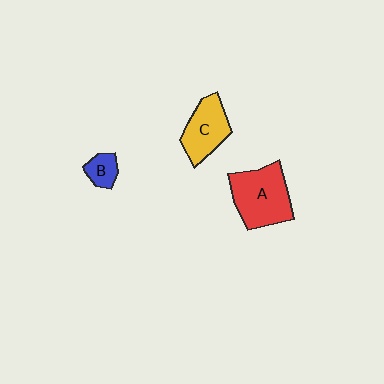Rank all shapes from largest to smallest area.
From largest to smallest: A (red), C (yellow), B (blue).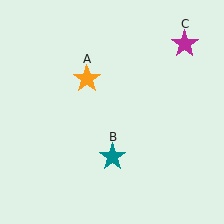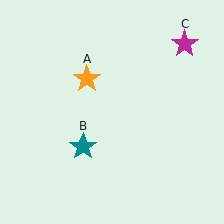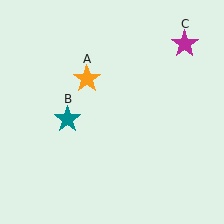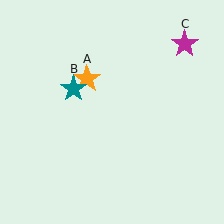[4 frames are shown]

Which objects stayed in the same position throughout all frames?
Orange star (object A) and magenta star (object C) remained stationary.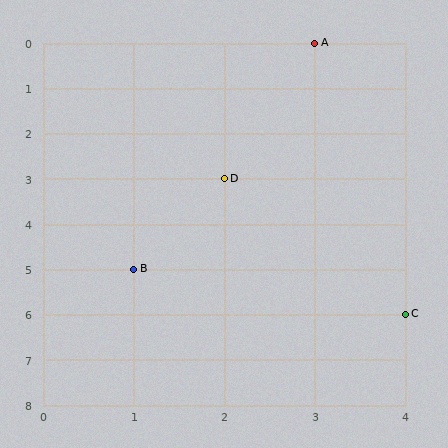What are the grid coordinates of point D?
Point D is at grid coordinates (2, 3).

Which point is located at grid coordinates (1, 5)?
Point B is at (1, 5).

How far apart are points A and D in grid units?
Points A and D are 1 column and 3 rows apart (about 3.2 grid units diagonally).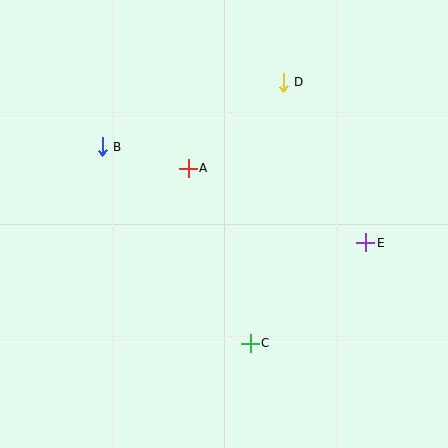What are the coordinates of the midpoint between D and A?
The midpoint between D and A is at (236, 125).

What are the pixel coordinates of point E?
Point E is at (366, 243).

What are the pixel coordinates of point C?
Point C is at (250, 343).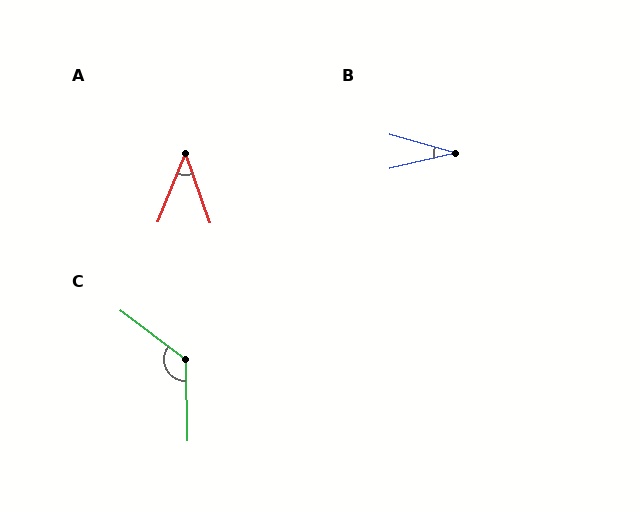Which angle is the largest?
C, at approximately 128 degrees.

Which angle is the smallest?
B, at approximately 29 degrees.